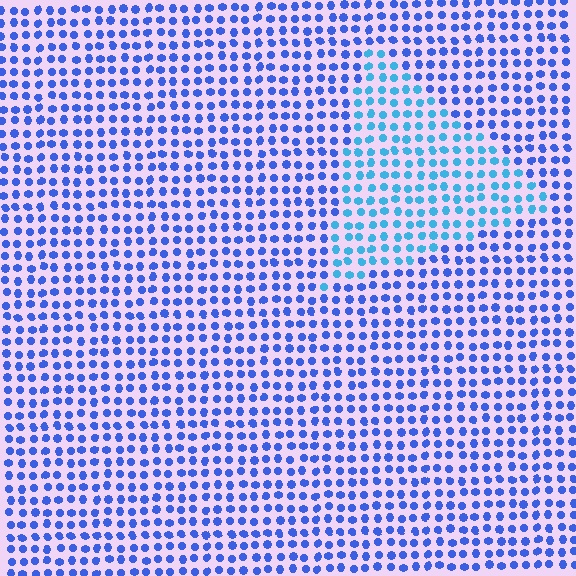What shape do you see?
I see a triangle.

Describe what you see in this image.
The image is filled with small blue elements in a uniform arrangement. A triangle-shaped region is visible where the elements are tinted to a slightly different hue, forming a subtle color boundary.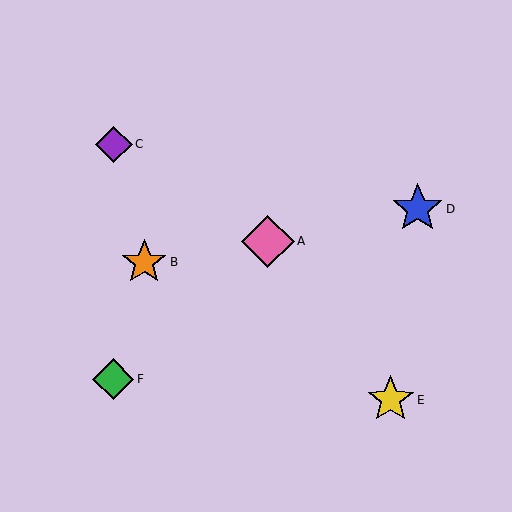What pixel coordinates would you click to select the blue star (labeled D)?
Click at (418, 209) to select the blue star D.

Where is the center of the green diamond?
The center of the green diamond is at (113, 379).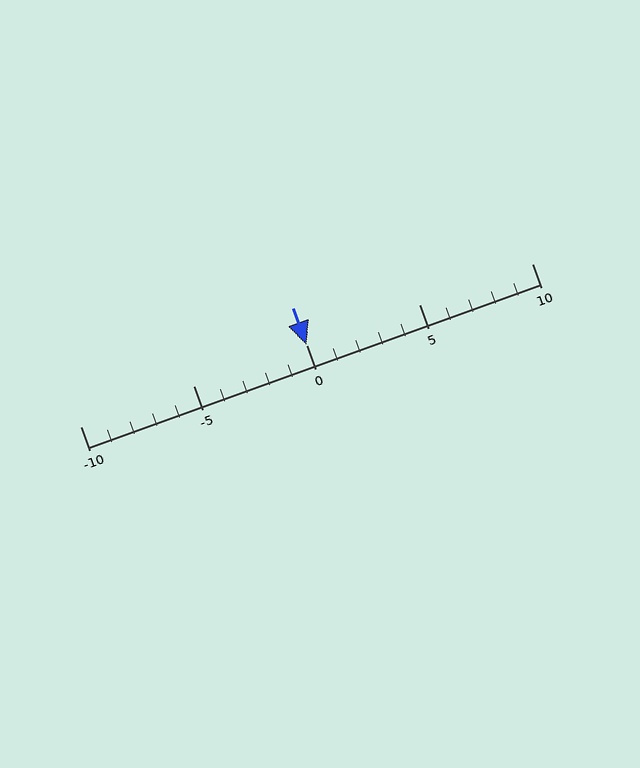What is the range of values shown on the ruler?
The ruler shows values from -10 to 10.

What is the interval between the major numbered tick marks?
The major tick marks are spaced 5 units apart.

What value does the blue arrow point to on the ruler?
The blue arrow points to approximately 0.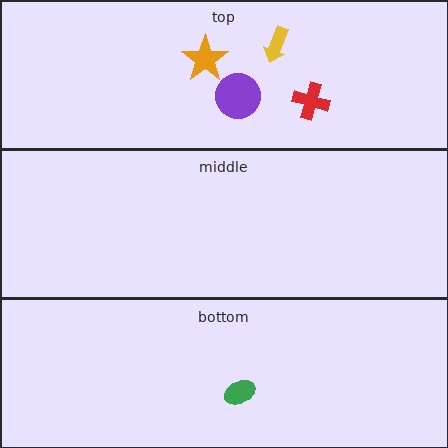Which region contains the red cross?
The top region.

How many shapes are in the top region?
4.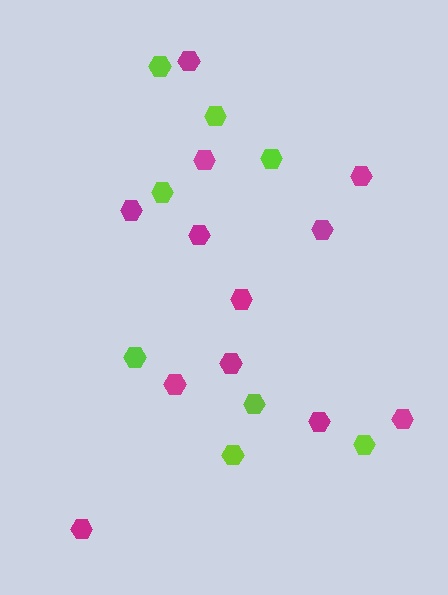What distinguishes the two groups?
There are 2 groups: one group of magenta hexagons (12) and one group of lime hexagons (8).